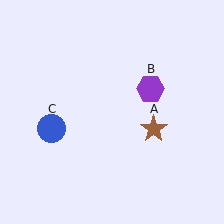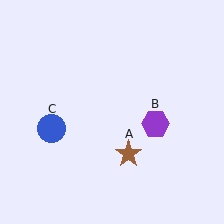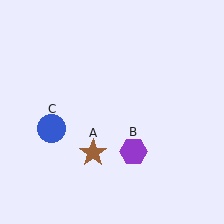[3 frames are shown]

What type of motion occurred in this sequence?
The brown star (object A), purple hexagon (object B) rotated clockwise around the center of the scene.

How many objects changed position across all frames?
2 objects changed position: brown star (object A), purple hexagon (object B).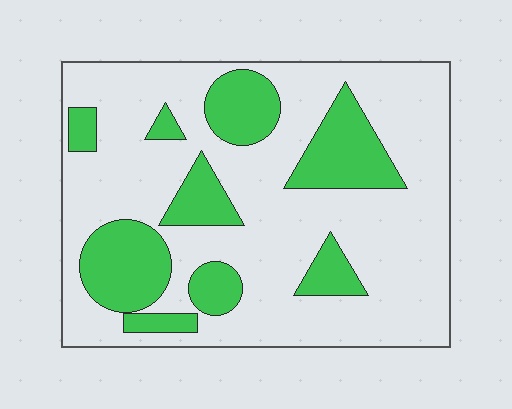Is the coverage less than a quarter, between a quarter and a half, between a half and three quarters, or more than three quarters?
Between a quarter and a half.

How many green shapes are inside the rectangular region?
9.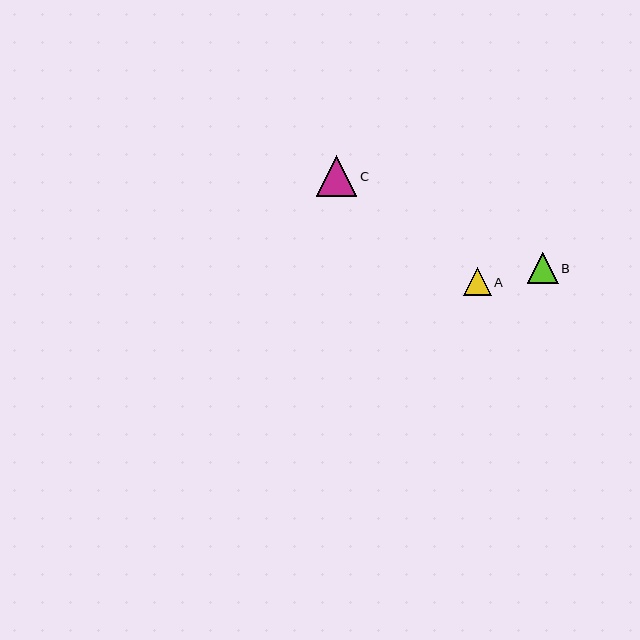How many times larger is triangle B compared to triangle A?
Triangle B is approximately 1.1 times the size of triangle A.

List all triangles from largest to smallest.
From largest to smallest: C, B, A.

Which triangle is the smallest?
Triangle A is the smallest with a size of approximately 27 pixels.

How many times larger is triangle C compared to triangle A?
Triangle C is approximately 1.5 times the size of triangle A.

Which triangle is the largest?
Triangle C is the largest with a size of approximately 41 pixels.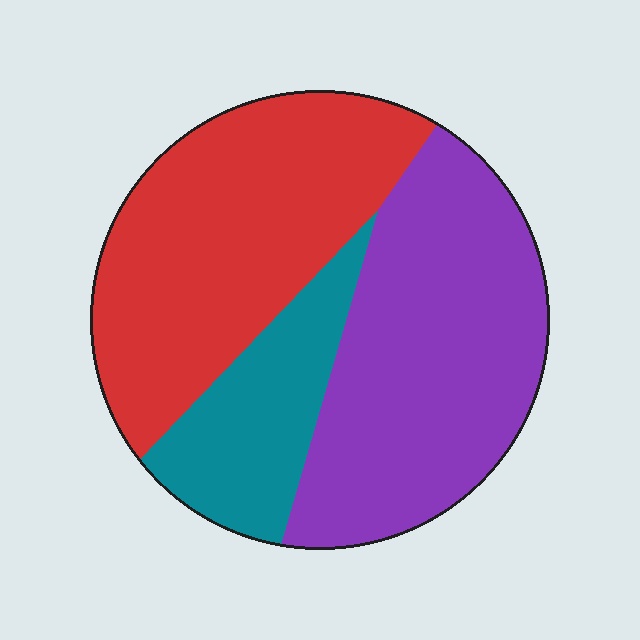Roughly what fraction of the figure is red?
Red takes up about two fifths (2/5) of the figure.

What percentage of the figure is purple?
Purple covers about 40% of the figure.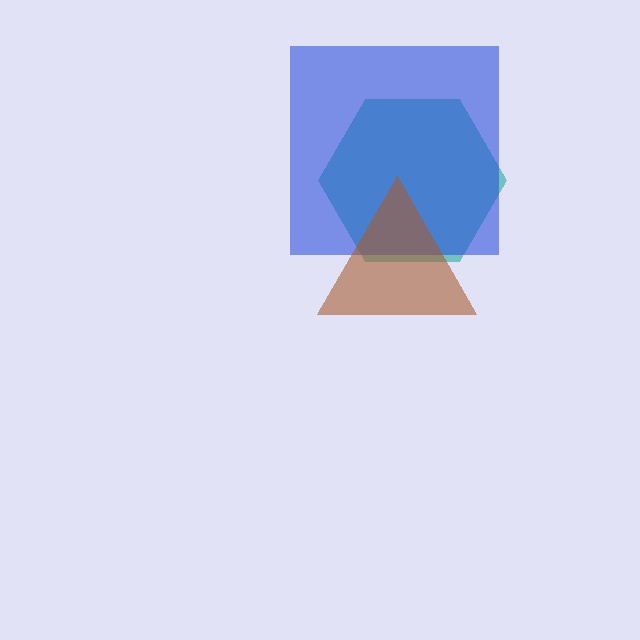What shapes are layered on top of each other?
The layered shapes are: a teal hexagon, a blue square, a brown triangle.